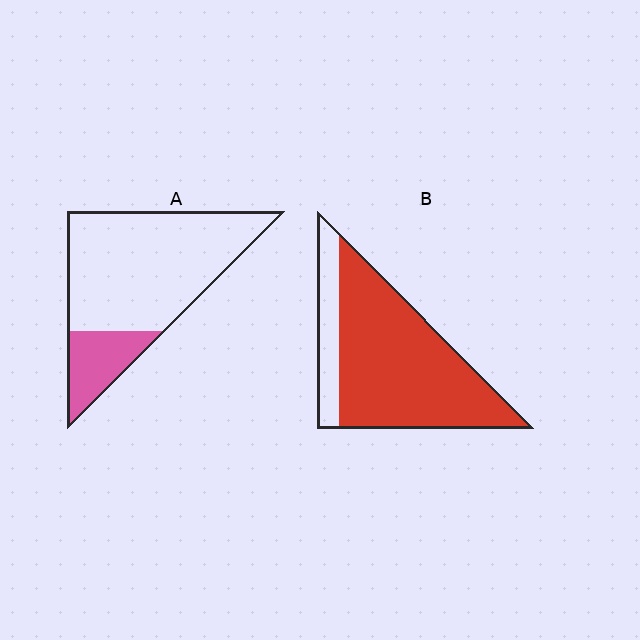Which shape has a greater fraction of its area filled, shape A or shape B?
Shape B.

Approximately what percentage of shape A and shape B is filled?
A is approximately 20% and B is approximately 80%.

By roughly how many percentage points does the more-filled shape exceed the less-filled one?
By roughly 60 percentage points (B over A).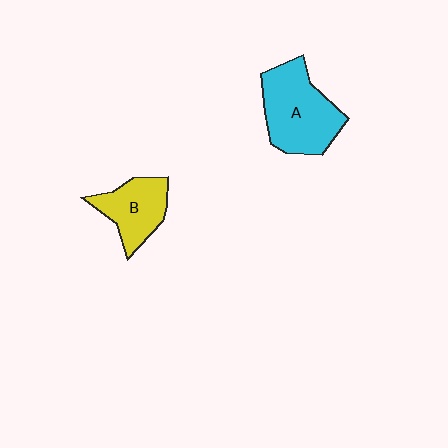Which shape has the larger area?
Shape A (cyan).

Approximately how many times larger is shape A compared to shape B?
Approximately 1.5 times.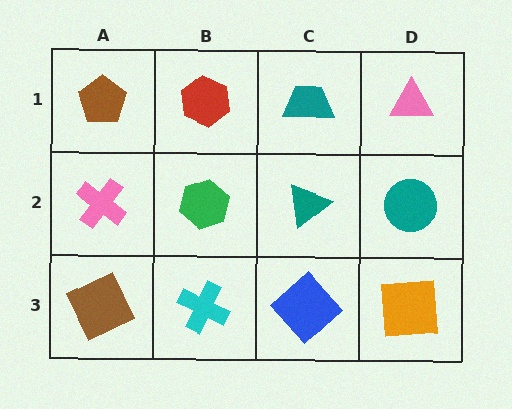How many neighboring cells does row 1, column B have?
3.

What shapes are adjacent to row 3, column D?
A teal circle (row 2, column D), a blue diamond (row 3, column C).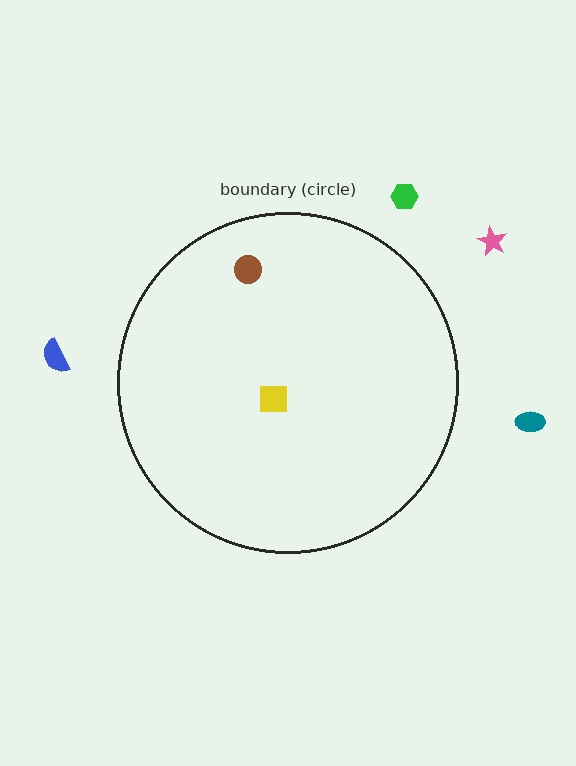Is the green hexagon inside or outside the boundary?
Outside.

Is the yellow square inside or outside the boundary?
Inside.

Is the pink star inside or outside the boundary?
Outside.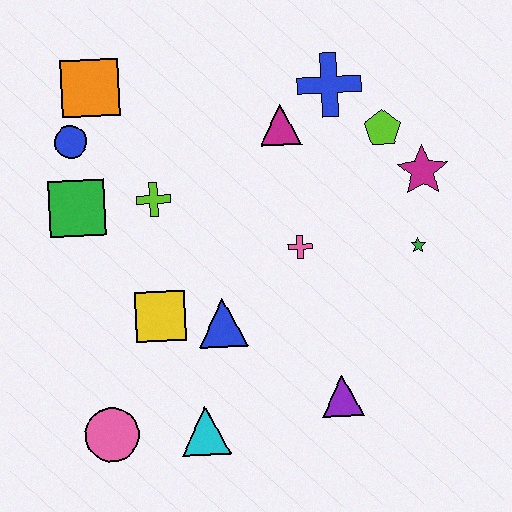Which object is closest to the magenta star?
The lime pentagon is closest to the magenta star.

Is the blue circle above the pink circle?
Yes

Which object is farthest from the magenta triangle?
The pink circle is farthest from the magenta triangle.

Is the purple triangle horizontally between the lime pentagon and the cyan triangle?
Yes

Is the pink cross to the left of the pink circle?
No